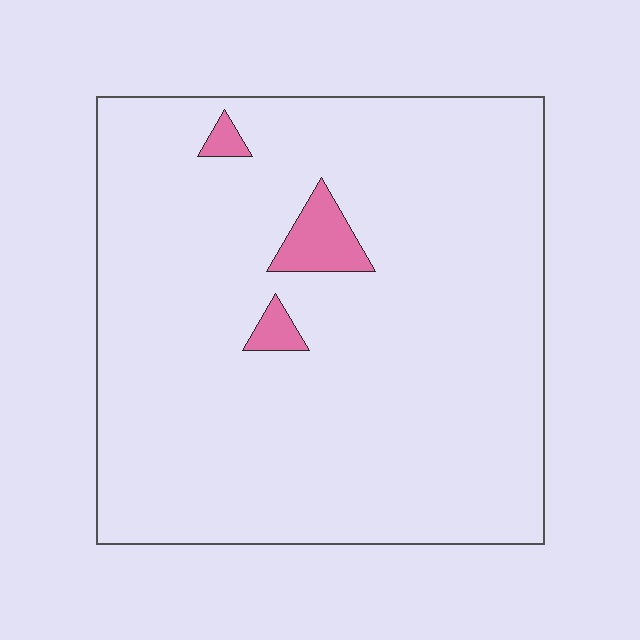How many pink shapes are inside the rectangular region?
3.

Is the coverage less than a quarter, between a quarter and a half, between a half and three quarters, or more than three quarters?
Less than a quarter.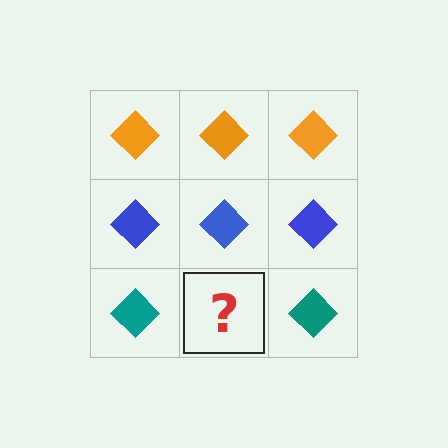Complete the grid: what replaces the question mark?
The question mark should be replaced with a teal diamond.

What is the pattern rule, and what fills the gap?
The rule is that each row has a consistent color. The gap should be filled with a teal diamond.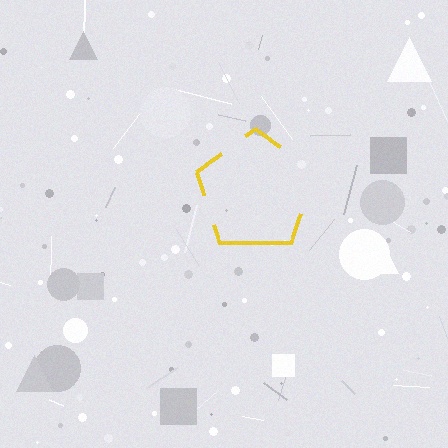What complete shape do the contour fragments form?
The contour fragments form a pentagon.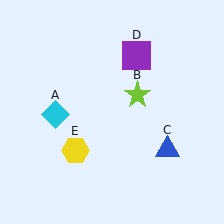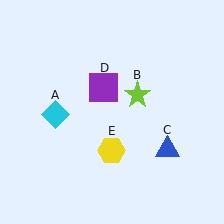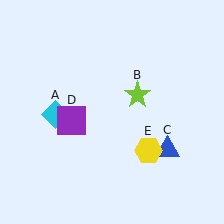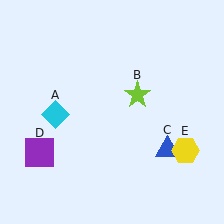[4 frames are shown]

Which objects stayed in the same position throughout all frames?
Cyan diamond (object A) and lime star (object B) and blue triangle (object C) remained stationary.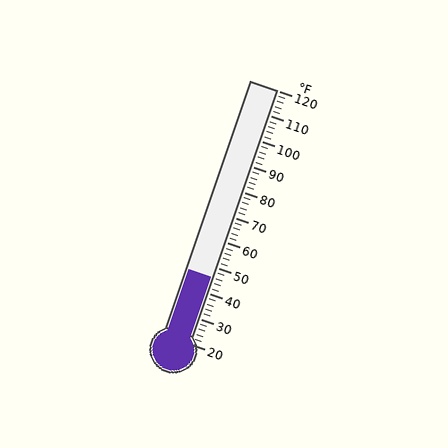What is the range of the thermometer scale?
The thermometer scale ranges from 20°F to 120°F.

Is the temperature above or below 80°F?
The temperature is below 80°F.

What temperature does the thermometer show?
The thermometer shows approximately 46°F.